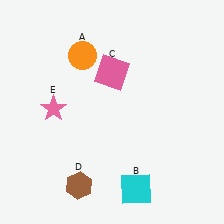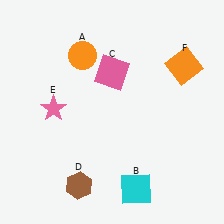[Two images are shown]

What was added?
An orange square (F) was added in Image 2.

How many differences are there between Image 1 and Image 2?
There is 1 difference between the two images.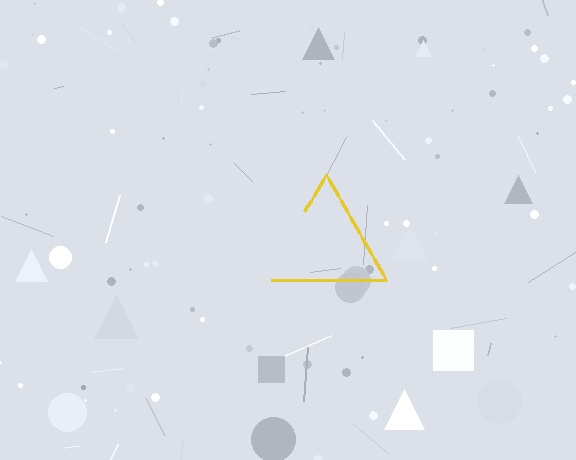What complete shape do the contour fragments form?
The contour fragments form a triangle.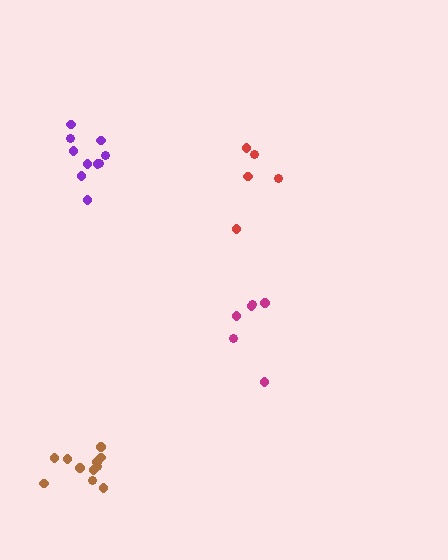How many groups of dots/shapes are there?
There are 4 groups.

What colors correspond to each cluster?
The clusters are colored: magenta, brown, red, purple.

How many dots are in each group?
Group 1: 6 dots, Group 2: 11 dots, Group 3: 5 dots, Group 4: 10 dots (32 total).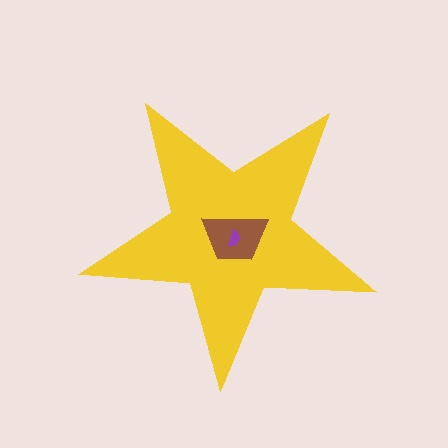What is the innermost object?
The purple semicircle.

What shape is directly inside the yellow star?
The brown trapezoid.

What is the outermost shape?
The yellow star.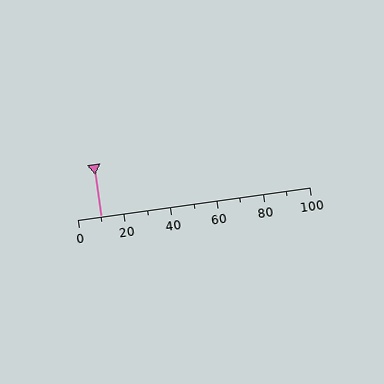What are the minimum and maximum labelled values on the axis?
The axis runs from 0 to 100.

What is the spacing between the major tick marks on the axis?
The major ticks are spaced 20 apart.